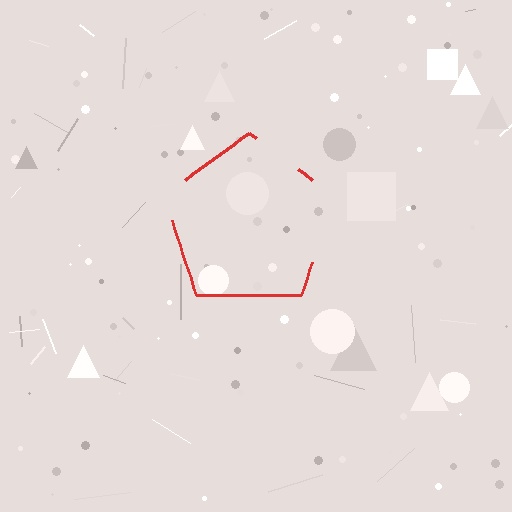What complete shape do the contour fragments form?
The contour fragments form a pentagon.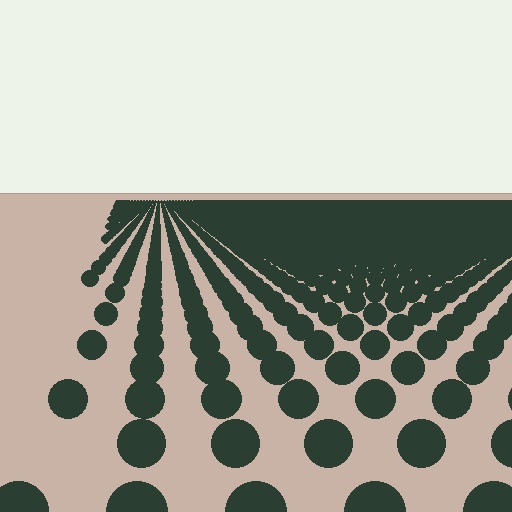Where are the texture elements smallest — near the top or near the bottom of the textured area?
Near the top.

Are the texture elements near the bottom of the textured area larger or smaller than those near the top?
Larger. Near the bottom, elements are closer to the viewer and appear at a bigger on-screen size.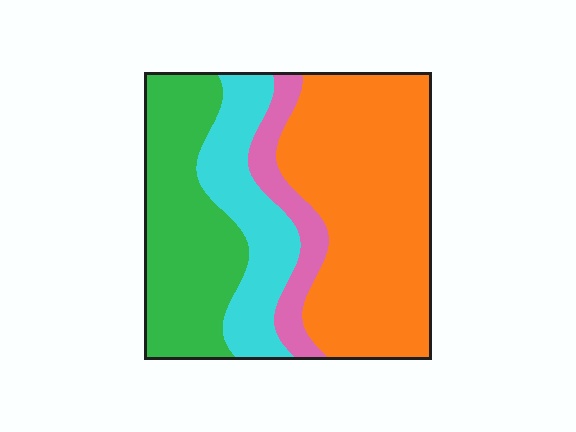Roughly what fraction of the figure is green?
Green covers roughly 30% of the figure.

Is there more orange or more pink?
Orange.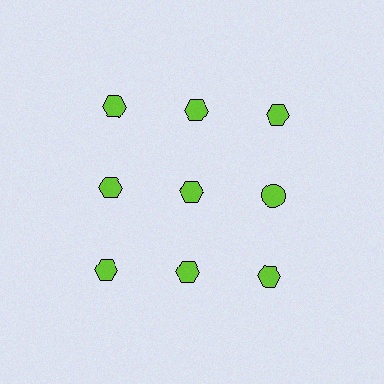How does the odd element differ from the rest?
It has a different shape: circle instead of hexagon.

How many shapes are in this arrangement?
There are 9 shapes arranged in a grid pattern.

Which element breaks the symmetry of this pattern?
The lime circle in the second row, center column breaks the symmetry. All other shapes are lime hexagons.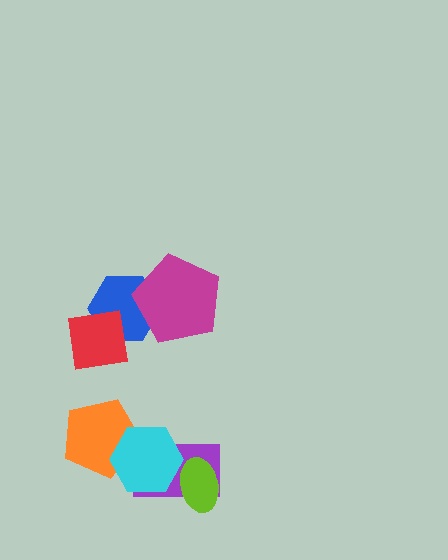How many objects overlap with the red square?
1 object overlaps with the red square.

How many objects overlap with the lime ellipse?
2 objects overlap with the lime ellipse.